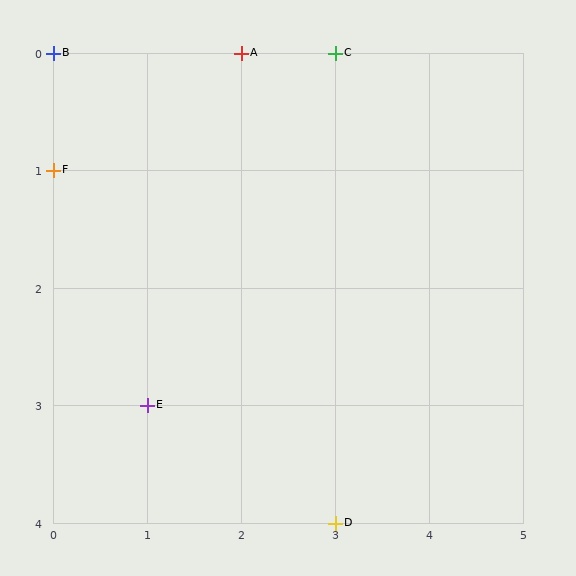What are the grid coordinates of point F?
Point F is at grid coordinates (0, 1).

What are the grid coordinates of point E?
Point E is at grid coordinates (1, 3).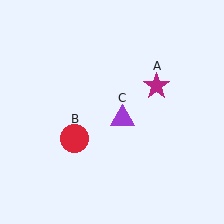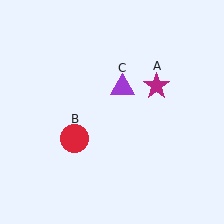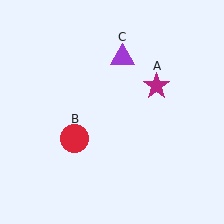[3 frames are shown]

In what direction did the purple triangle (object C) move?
The purple triangle (object C) moved up.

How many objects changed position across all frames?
1 object changed position: purple triangle (object C).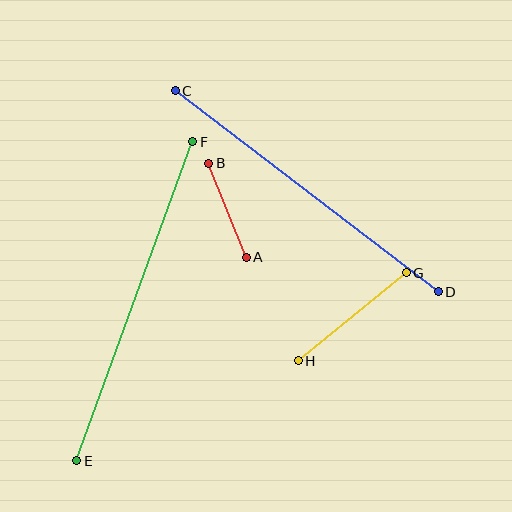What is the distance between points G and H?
The distance is approximately 139 pixels.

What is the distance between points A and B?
The distance is approximately 101 pixels.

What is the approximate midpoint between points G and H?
The midpoint is at approximately (352, 317) pixels.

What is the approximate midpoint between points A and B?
The midpoint is at approximately (227, 210) pixels.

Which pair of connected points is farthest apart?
Points E and F are farthest apart.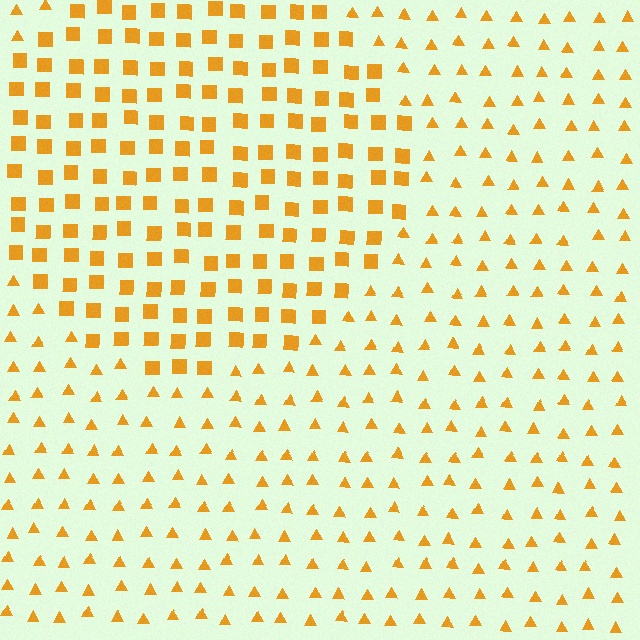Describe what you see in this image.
The image is filled with small orange elements arranged in a uniform grid. A circle-shaped region contains squares, while the surrounding area contains triangles. The boundary is defined purely by the change in element shape.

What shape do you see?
I see a circle.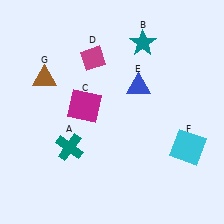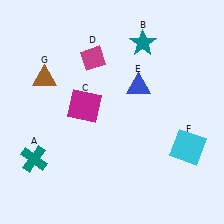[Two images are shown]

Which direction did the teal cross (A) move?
The teal cross (A) moved left.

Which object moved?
The teal cross (A) moved left.